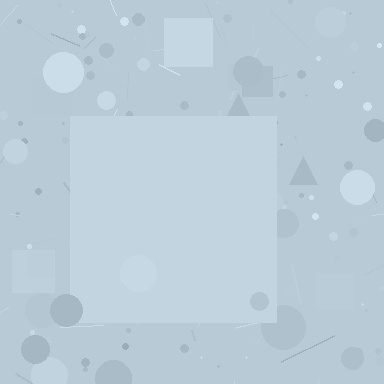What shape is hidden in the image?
A square is hidden in the image.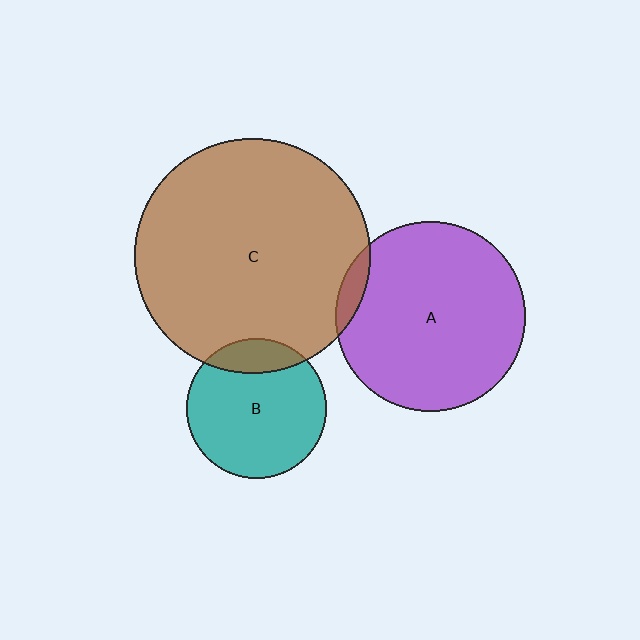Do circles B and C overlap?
Yes.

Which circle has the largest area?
Circle C (brown).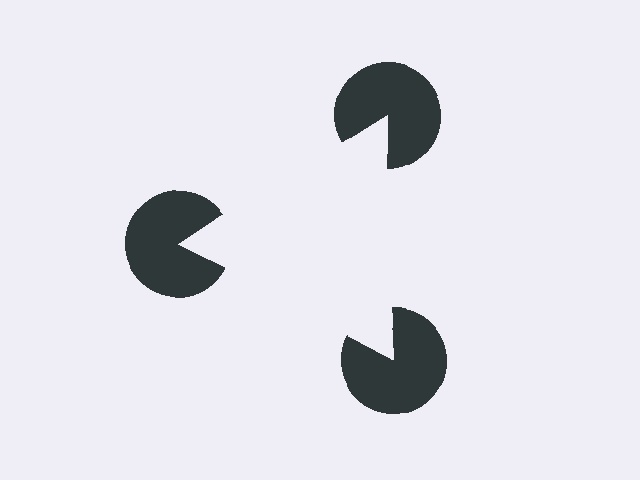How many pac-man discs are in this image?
There are 3 — one at each vertex of the illusory triangle.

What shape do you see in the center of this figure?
An illusory triangle — its edges are inferred from the aligned wedge cuts in the pac-man discs, not physically drawn.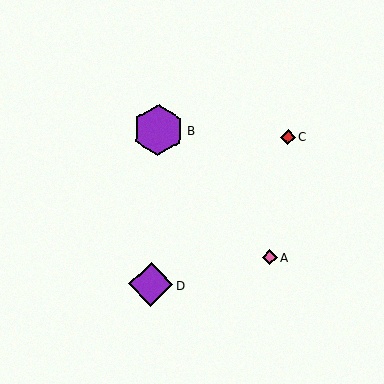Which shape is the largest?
The purple hexagon (labeled B) is the largest.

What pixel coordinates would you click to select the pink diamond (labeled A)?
Click at (270, 258) to select the pink diamond A.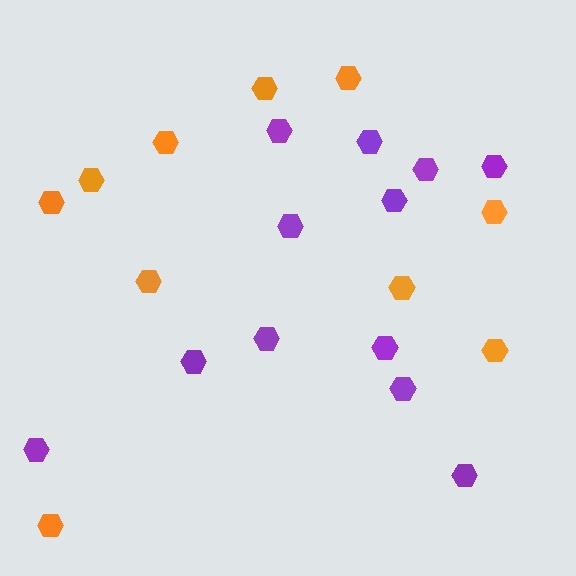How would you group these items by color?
There are 2 groups: one group of purple hexagons (12) and one group of orange hexagons (10).